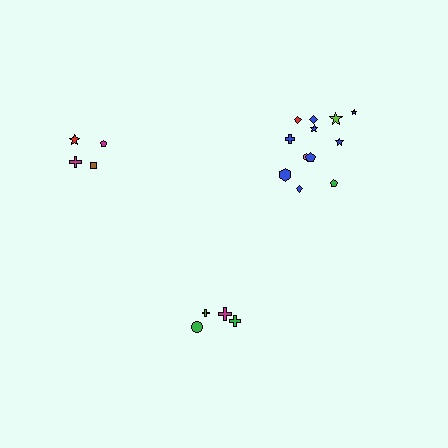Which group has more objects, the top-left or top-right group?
The top-right group.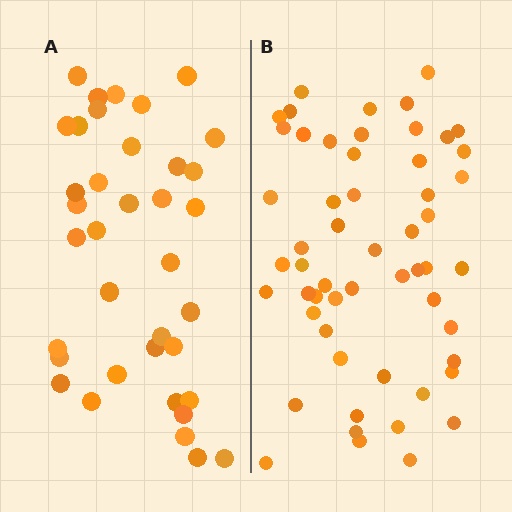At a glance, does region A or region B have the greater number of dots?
Region B (the right region) has more dots.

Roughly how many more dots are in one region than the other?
Region B has approximately 20 more dots than region A.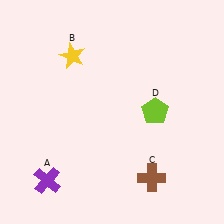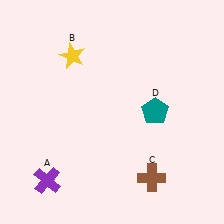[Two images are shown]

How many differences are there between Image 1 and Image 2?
There is 1 difference between the two images.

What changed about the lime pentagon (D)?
In Image 1, D is lime. In Image 2, it changed to teal.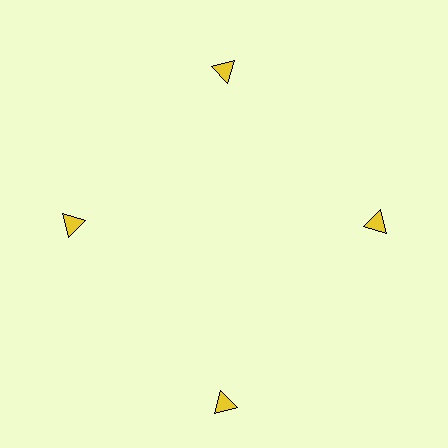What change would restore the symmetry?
The symmetry would be restored by moving it inward, back onto the ring so that all 4 triangles sit at equal angles and equal distance from the center.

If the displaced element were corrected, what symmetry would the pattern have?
It would have 4-fold rotational symmetry — the pattern would map onto itself every 90 degrees.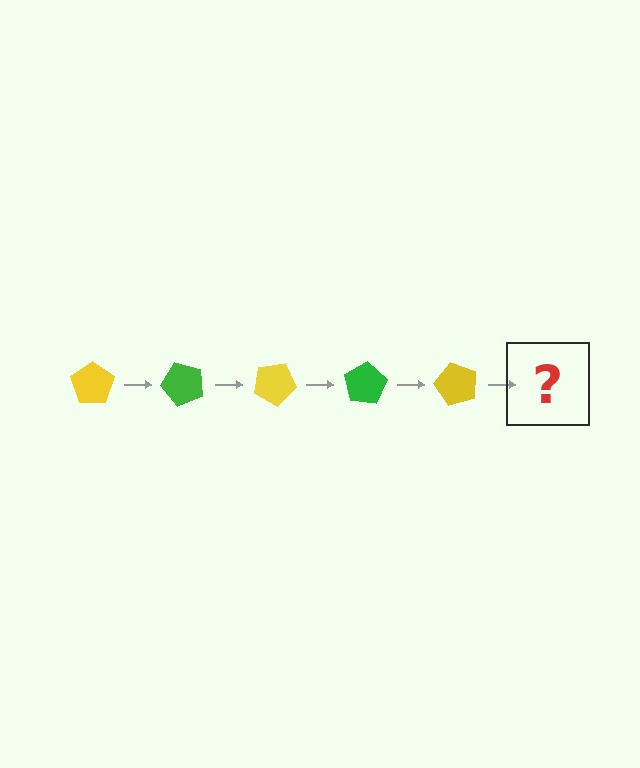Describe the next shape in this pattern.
It should be a green pentagon, rotated 250 degrees from the start.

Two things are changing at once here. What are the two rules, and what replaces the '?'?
The two rules are that it rotates 50 degrees each step and the color cycles through yellow and green. The '?' should be a green pentagon, rotated 250 degrees from the start.